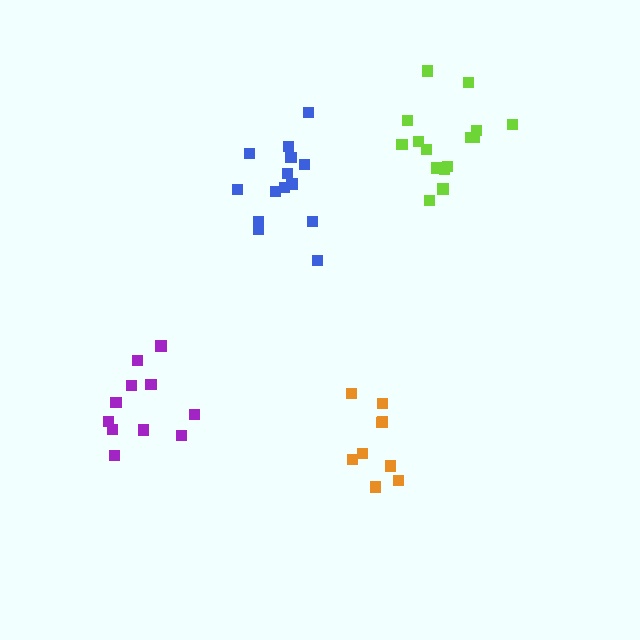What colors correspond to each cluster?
The clusters are colored: orange, purple, blue, lime.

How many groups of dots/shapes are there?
There are 4 groups.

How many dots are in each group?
Group 1: 9 dots, Group 2: 11 dots, Group 3: 14 dots, Group 4: 15 dots (49 total).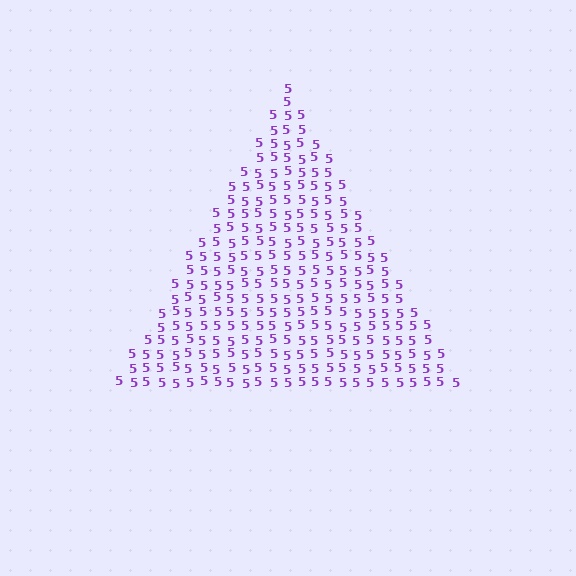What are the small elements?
The small elements are digit 5's.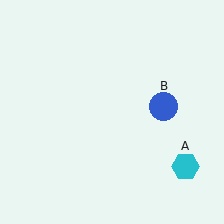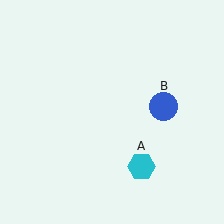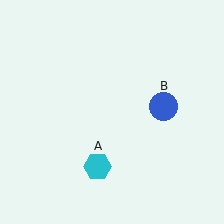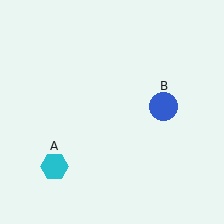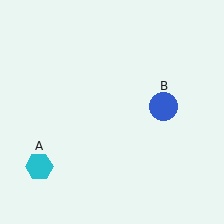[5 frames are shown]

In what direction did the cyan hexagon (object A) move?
The cyan hexagon (object A) moved left.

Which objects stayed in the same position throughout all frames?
Blue circle (object B) remained stationary.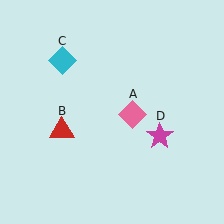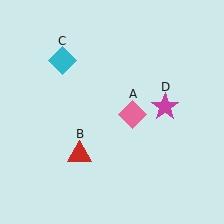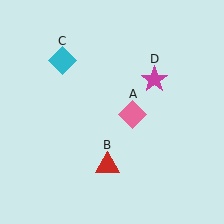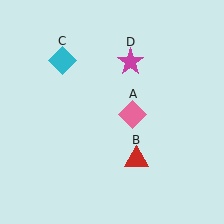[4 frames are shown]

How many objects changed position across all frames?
2 objects changed position: red triangle (object B), magenta star (object D).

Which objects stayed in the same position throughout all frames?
Pink diamond (object A) and cyan diamond (object C) remained stationary.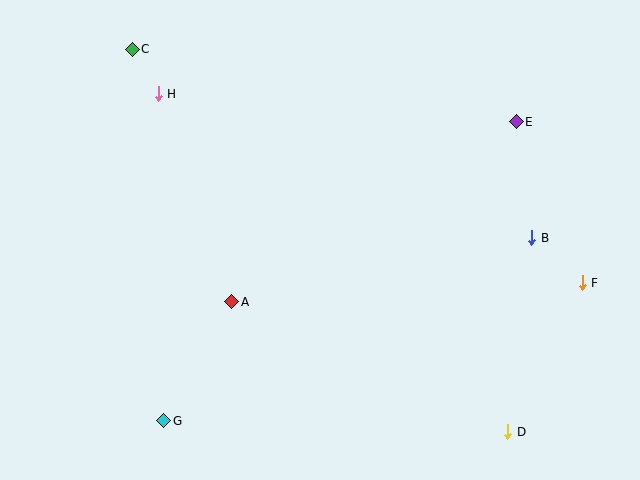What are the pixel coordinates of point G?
Point G is at (164, 421).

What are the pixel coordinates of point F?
Point F is at (582, 283).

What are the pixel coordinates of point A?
Point A is at (232, 302).